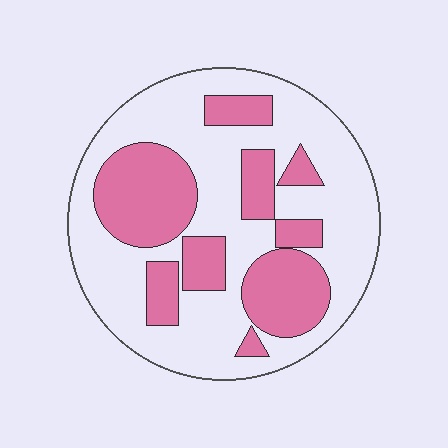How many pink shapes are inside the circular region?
9.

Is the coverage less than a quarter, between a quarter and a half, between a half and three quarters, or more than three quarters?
Between a quarter and a half.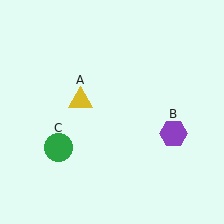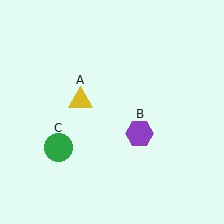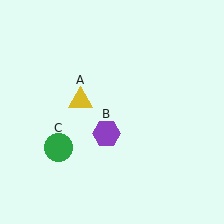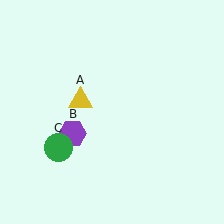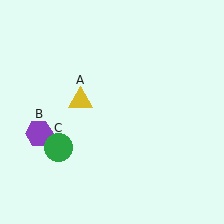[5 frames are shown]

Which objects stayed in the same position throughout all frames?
Yellow triangle (object A) and green circle (object C) remained stationary.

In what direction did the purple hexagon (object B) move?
The purple hexagon (object B) moved left.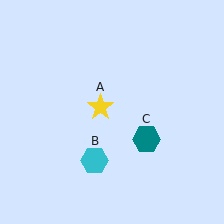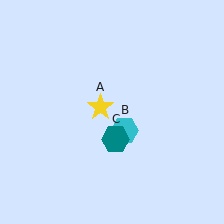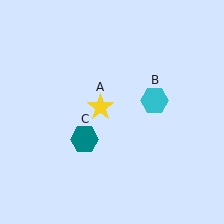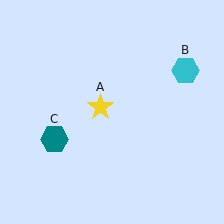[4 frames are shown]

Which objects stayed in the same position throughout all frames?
Yellow star (object A) remained stationary.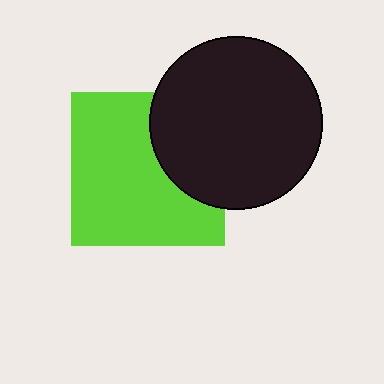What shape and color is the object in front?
The object in front is a black circle.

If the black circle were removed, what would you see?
You would see the complete lime square.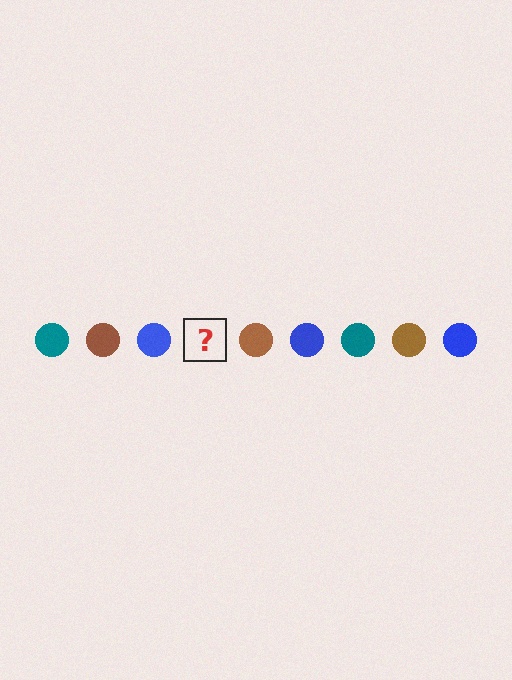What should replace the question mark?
The question mark should be replaced with a teal circle.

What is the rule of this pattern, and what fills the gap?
The rule is that the pattern cycles through teal, brown, blue circles. The gap should be filled with a teal circle.